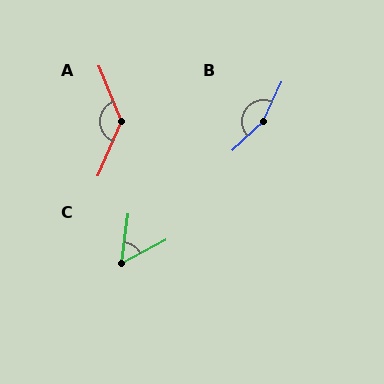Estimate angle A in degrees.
Approximately 135 degrees.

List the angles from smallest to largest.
C (55°), A (135°), B (158°).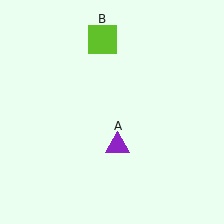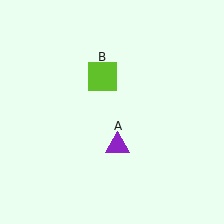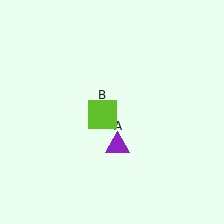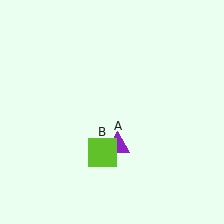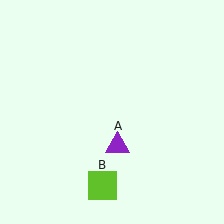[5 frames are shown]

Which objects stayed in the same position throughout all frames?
Purple triangle (object A) remained stationary.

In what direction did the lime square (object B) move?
The lime square (object B) moved down.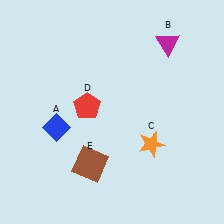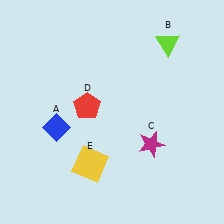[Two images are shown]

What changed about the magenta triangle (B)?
In Image 1, B is magenta. In Image 2, it changed to lime.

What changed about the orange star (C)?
In Image 1, C is orange. In Image 2, it changed to magenta.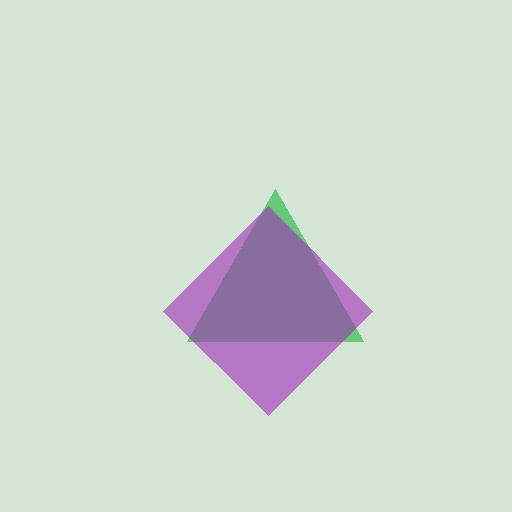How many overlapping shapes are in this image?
There are 2 overlapping shapes in the image.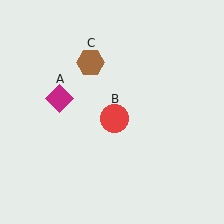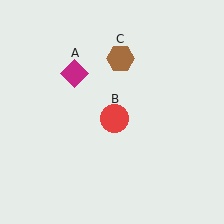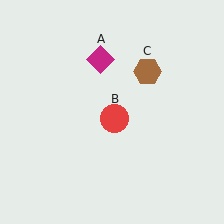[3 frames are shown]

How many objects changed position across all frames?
2 objects changed position: magenta diamond (object A), brown hexagon (object C).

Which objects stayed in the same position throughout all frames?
Red circle (object B) remained stationary.